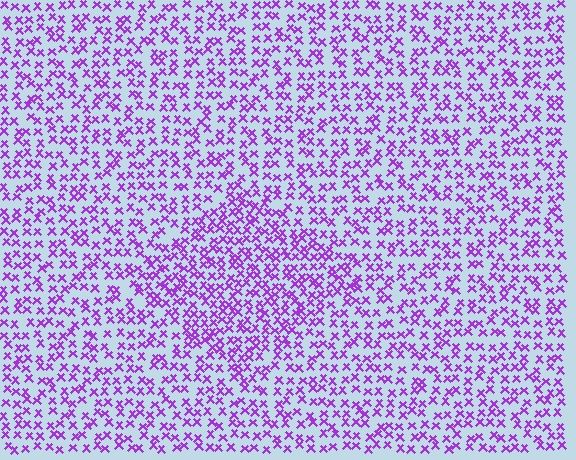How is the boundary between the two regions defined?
The boundary is defined by a change in element density (approximately 1.6x ratio). All elements are the same color, size, and shape.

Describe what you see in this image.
The image contains small purple elements arranged at two different densities. A diamond-shaped region is visible where the elements are more densely packed than the surrounding area.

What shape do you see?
I see a diamond.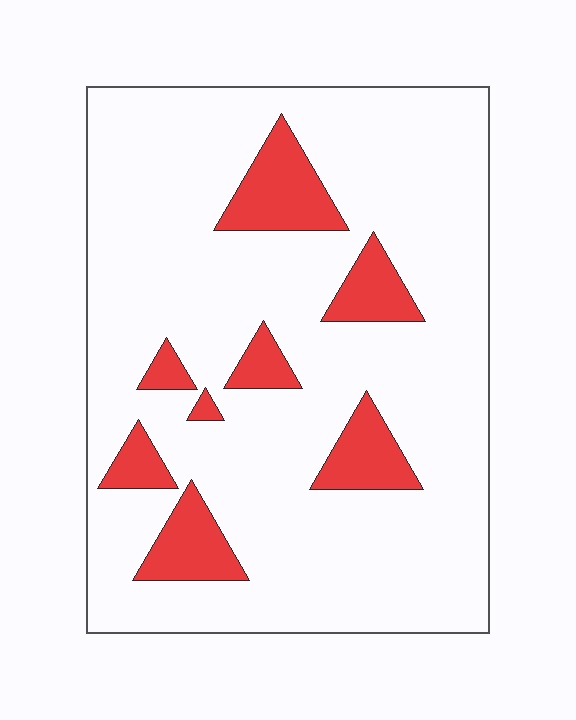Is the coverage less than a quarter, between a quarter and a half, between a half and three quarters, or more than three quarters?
Less than a quarter.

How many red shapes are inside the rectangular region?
8.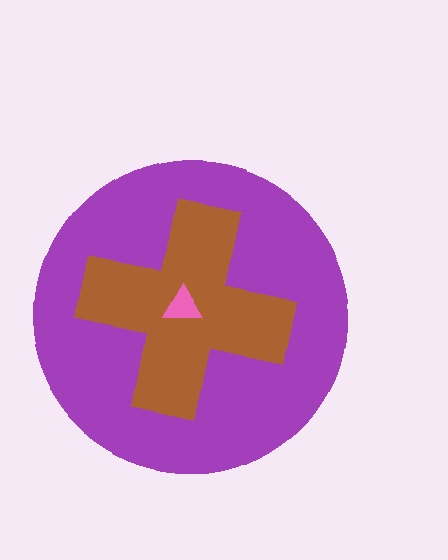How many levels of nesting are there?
3.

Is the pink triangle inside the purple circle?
Yes.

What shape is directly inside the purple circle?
The brown cross.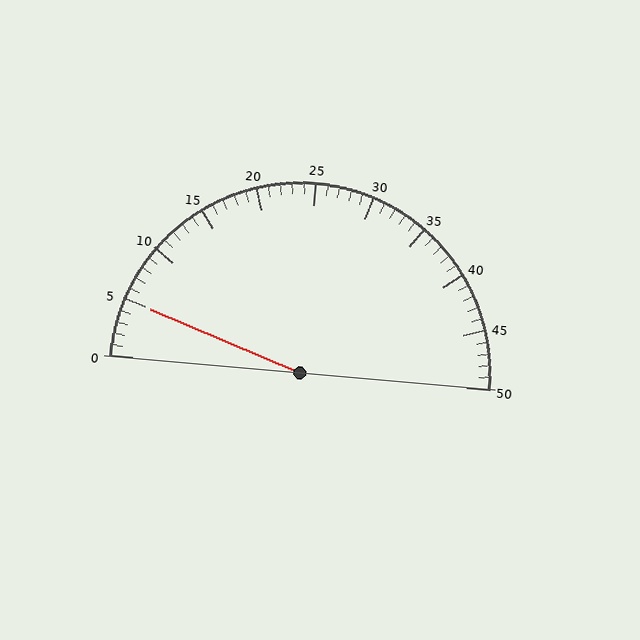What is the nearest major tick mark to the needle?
The nearest major tick mark is 5.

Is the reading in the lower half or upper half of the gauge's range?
The reading is in the lower half of the range (0 to 50).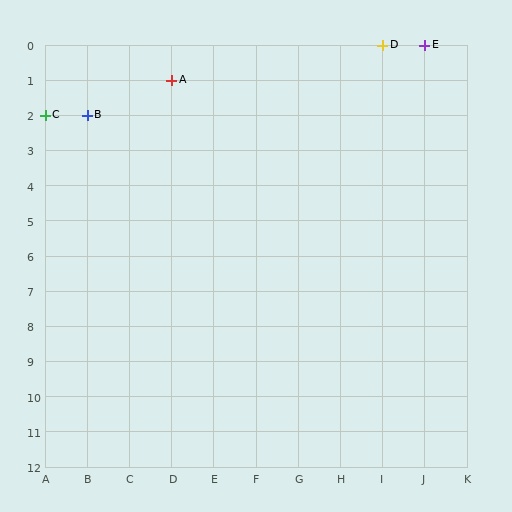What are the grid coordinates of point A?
Point A is at grid coordinates (D, 1).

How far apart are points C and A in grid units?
Points C and A are 3 columns and 1 row apart (about 3.2 grid units diagonally).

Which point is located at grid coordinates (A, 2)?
Point C is at (A, 2).